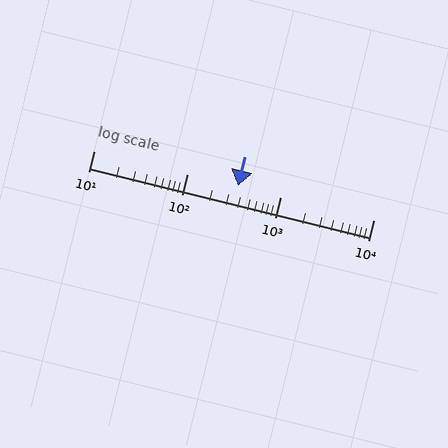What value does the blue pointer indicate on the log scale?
The pointer indicates approximately 350.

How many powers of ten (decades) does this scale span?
The scale spans 3 decades, from 10 to 10000.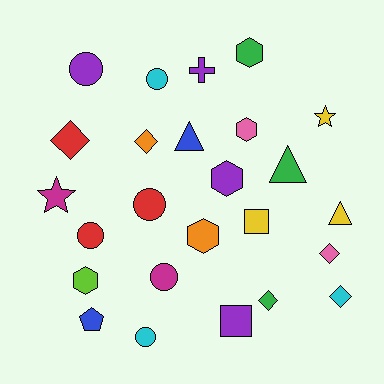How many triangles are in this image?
There are 3 triangles.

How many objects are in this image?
There are 25 objects.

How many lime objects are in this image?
There is 1 lime object.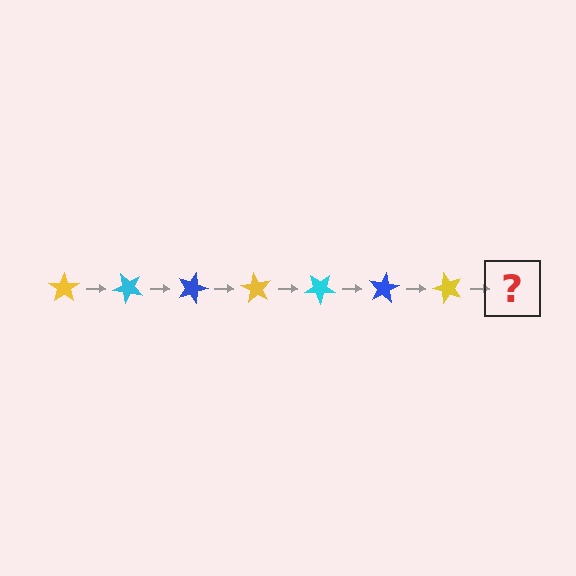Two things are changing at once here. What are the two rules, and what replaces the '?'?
The two rules are that it rotates 45 degrees each step and the color cycles through yellow, cyan, and blue. The '?' should be a cyan star, rotated 315 degrees from the start.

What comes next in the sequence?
The next element should be a cyan star, rotated 315 degrees from the start.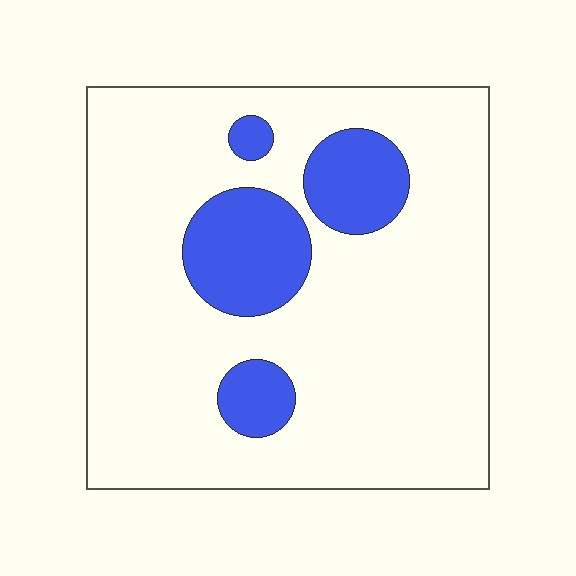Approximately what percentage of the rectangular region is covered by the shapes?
Approximately 20%.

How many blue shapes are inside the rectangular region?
4.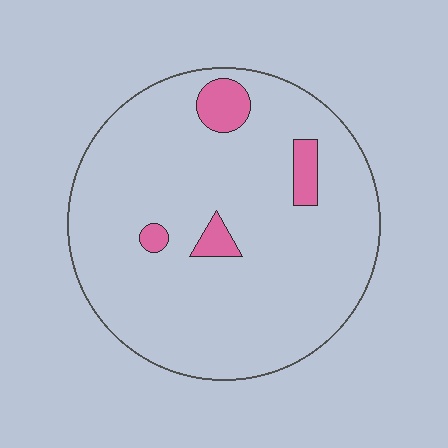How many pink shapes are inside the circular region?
4.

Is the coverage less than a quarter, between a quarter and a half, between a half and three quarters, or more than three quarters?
Less than a quarter.